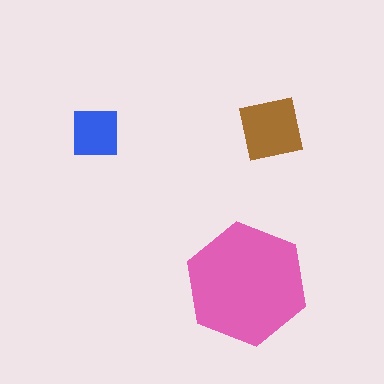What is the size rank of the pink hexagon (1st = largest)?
1st.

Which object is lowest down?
The pink hexagon is bottommost.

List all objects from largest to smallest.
The pink hexagon, the brown square, the blue square.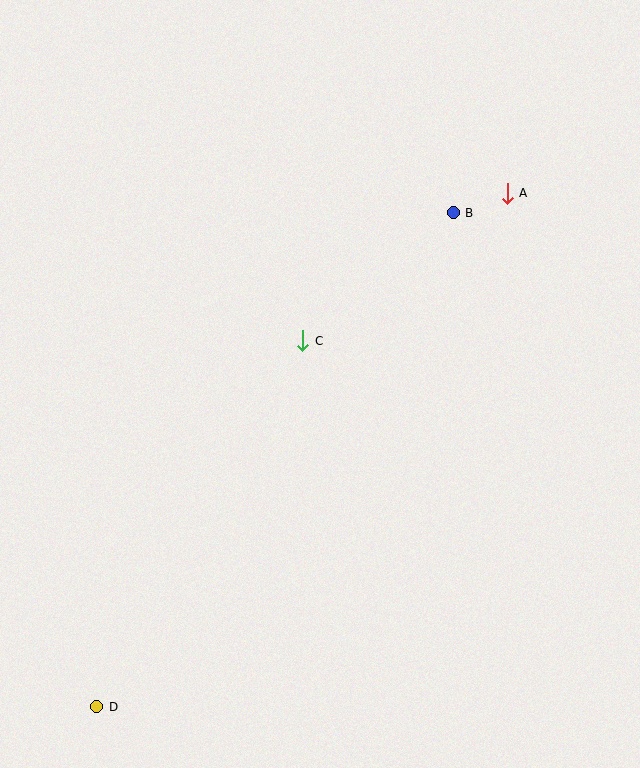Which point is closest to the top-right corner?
Point A is closest to the top-right corner.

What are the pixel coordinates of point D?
Point D is at (97, 707).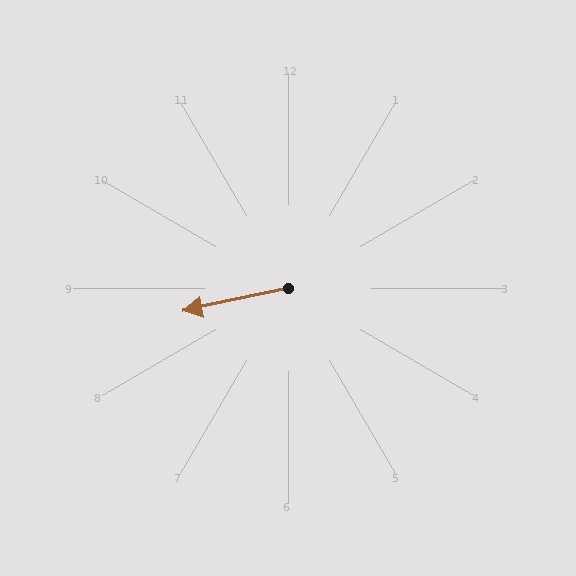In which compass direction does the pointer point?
West.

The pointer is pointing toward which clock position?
Roughly 9 o'clock.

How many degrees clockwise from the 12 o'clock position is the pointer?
Approximately 258 degrees.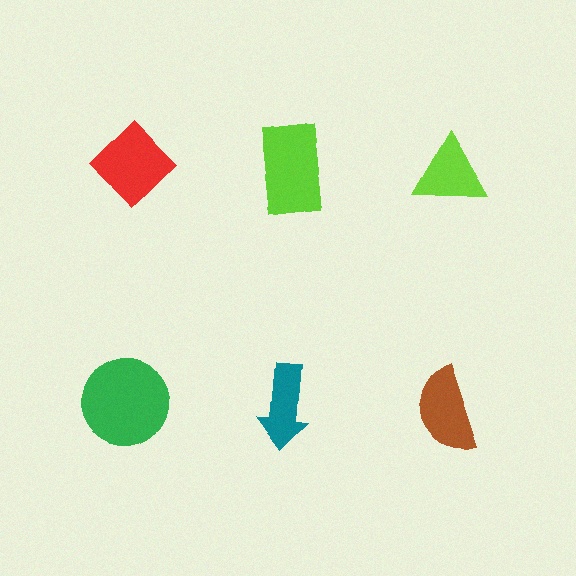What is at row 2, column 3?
A brown semicircle.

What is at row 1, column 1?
A red diamond.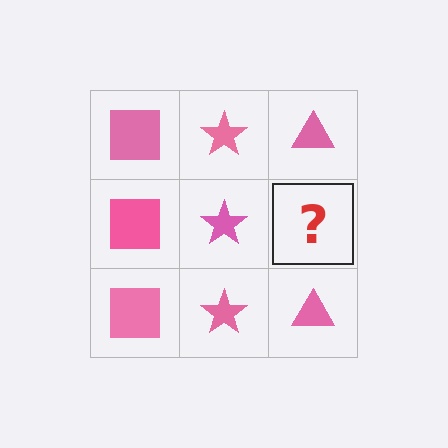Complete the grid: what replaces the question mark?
The question mark should be replaced with a pink triangle.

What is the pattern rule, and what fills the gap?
The rule is that each column has a consistent shape. The gap should be filled with a pink triangle.